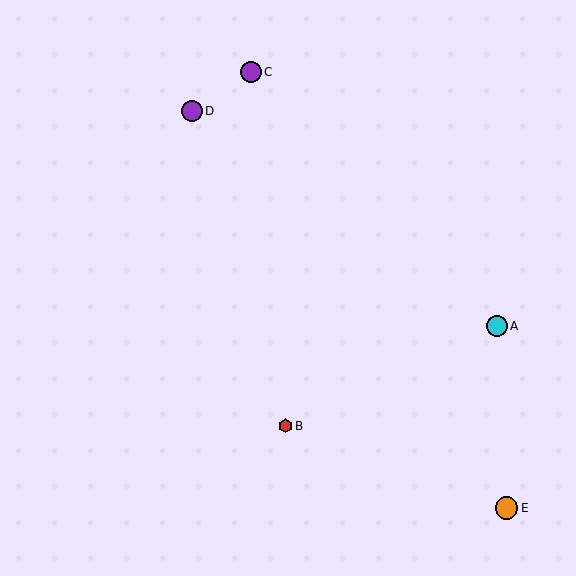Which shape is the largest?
The orange circle (labeled E) is the largest.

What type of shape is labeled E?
Shape E is an orange circle.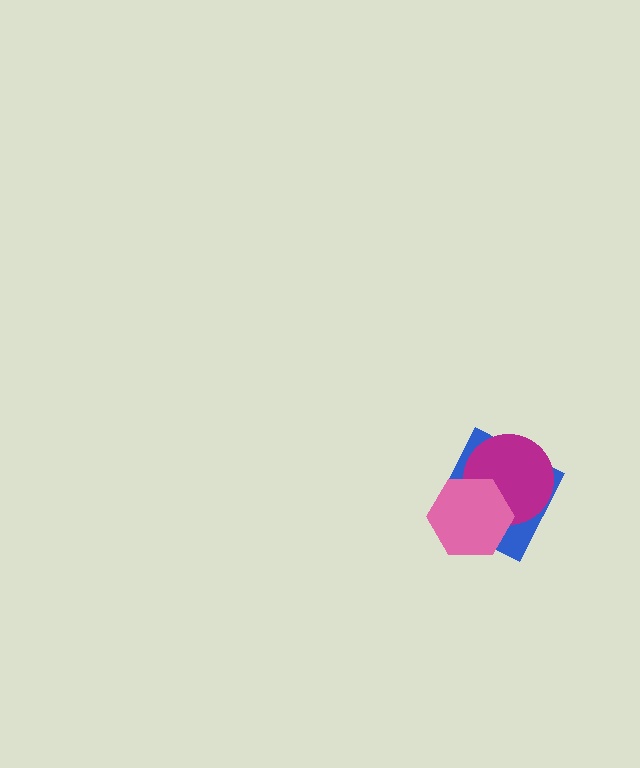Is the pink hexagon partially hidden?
No, no other shape covers it.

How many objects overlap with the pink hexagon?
2 objects overlap with the pink hexagon.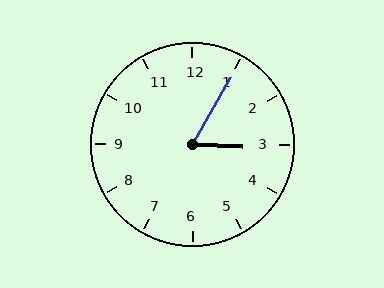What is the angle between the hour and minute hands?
Approximately 62 degrees.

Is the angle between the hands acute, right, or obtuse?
It is acute.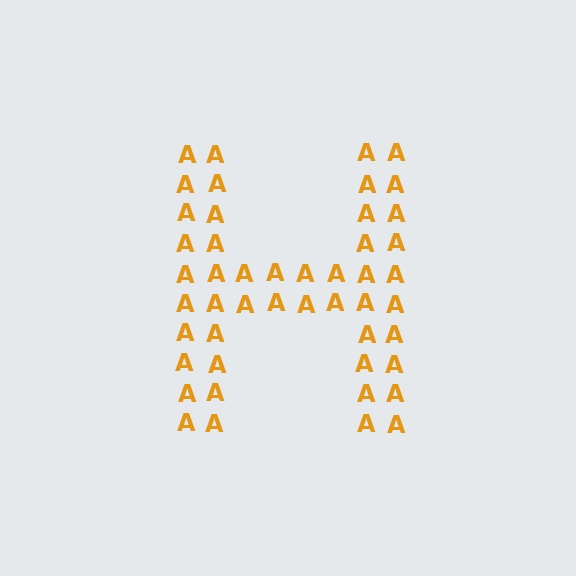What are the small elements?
The small elements are letter A's.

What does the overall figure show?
The overall figure shows the letter H.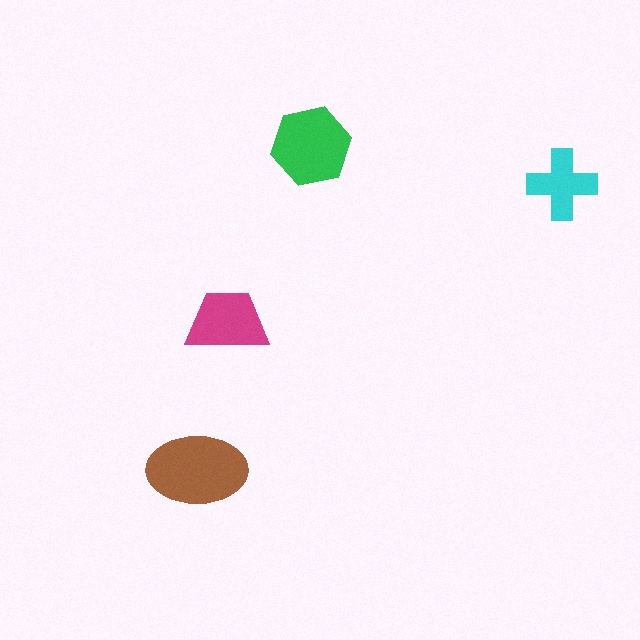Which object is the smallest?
The cyan cross.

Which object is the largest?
The brown ellipse.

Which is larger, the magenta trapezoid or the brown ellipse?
The brown ellipse.